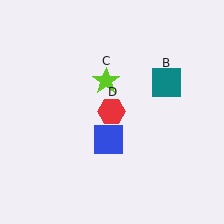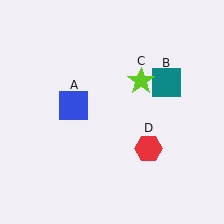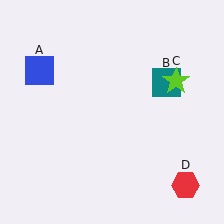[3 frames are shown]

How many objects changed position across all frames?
3 objects changed position: blue square (object A), lime star (object C), red hexagon (object D).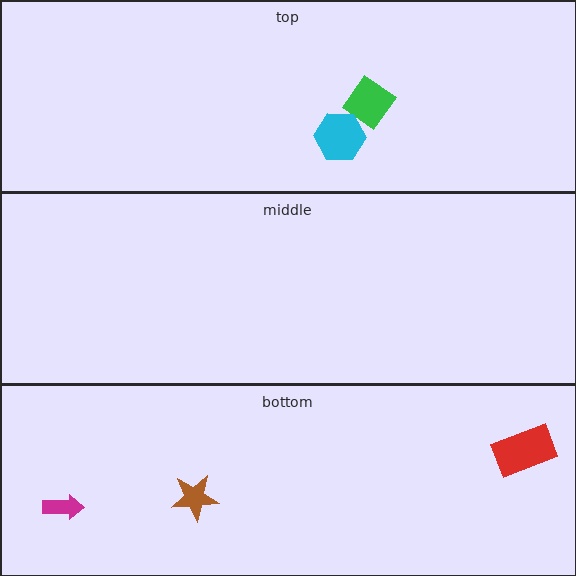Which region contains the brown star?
The bottom region.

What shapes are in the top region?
The green diamond, the cyan hexagon.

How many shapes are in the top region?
2.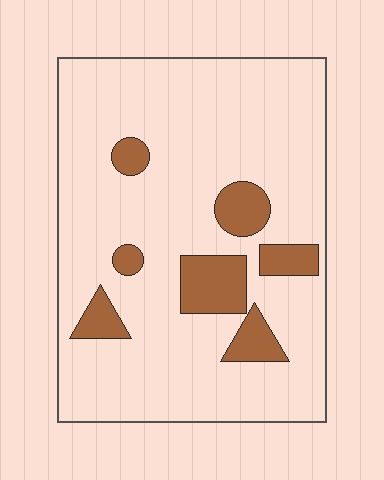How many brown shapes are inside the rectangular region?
7.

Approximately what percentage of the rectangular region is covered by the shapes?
Approximately 15%.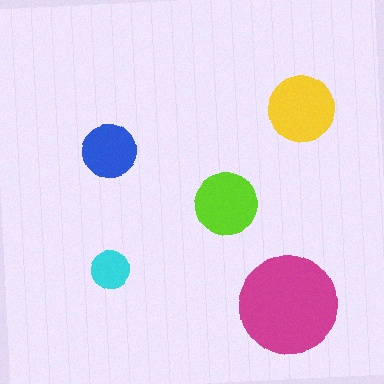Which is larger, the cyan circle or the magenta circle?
The magenta one.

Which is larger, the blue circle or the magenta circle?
The magenta one.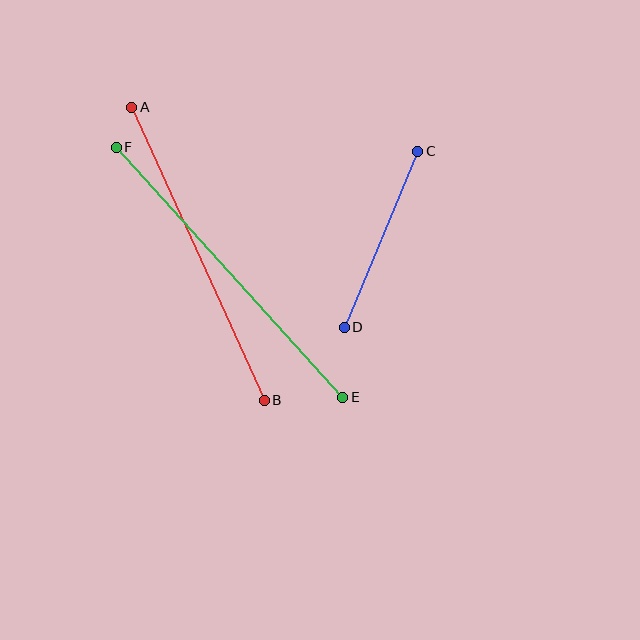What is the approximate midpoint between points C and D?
The midpoint is at approximately (381, 239) pixels.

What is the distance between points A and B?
The distance is approximately 321 pixels.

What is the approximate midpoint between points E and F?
The midpoint is at approximately (230, 272) pixels.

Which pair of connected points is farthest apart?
Points E and F are farthest apart.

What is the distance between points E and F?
The distance is approximately 337 pixels.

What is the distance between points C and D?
The distance is approximately 191 pixels.